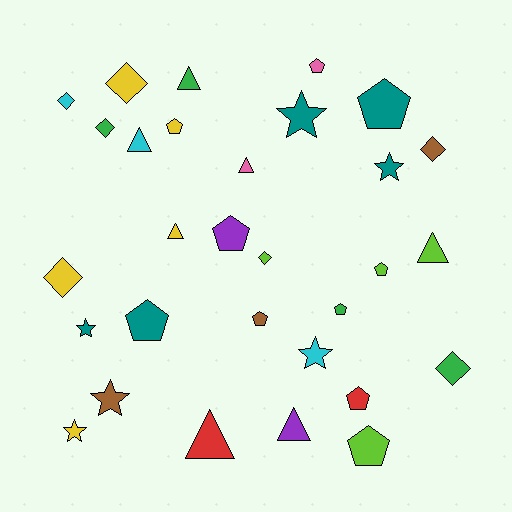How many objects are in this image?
There are 30 objects.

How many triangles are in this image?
There are 7 triangles.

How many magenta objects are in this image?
There are no magenta objects.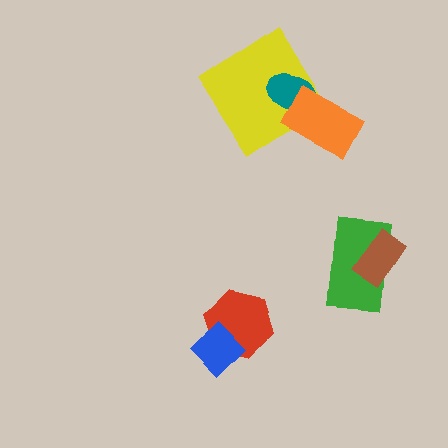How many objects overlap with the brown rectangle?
1 object overlaps with the brown rectangle.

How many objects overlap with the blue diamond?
1 object overlaps with the blue diamond.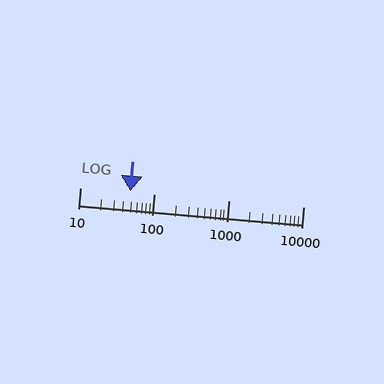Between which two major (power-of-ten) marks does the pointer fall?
The pointer is between 10 and 100.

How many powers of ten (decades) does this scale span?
The scale spans 3 decades, from 10 to 10000.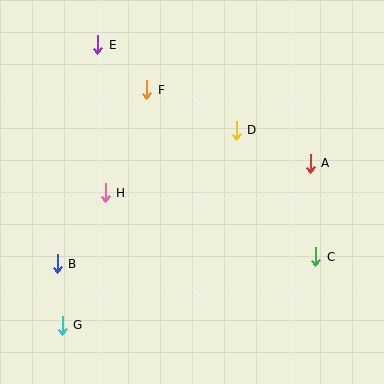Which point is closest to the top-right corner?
Point A is closest to the top-right corner.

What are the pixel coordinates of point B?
Point B is at (57, 264).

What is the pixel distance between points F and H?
The distance between F and H is 111 pixels.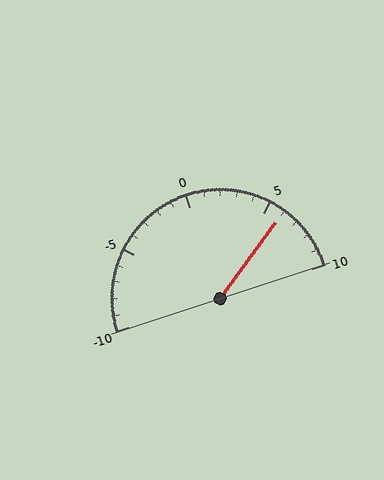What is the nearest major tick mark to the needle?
The nearest major tick mark is 5.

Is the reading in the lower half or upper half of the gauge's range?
The reading is in the upper half of the range (-10 to 10).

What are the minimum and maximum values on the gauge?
The gauge ranges from -10 to 10.